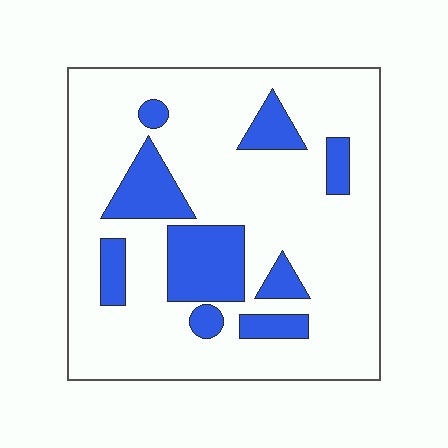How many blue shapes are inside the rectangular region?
9.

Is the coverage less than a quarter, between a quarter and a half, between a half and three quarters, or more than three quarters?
Less than a quarter.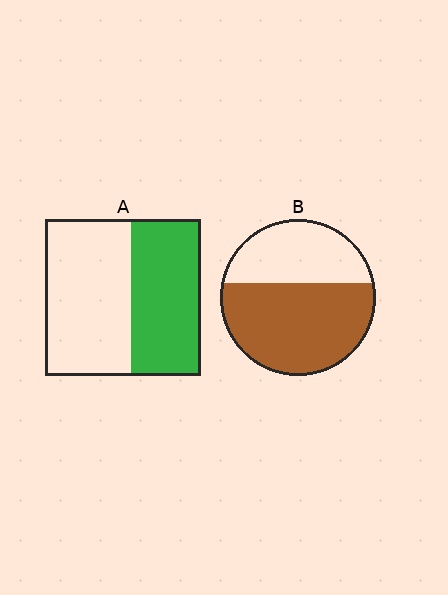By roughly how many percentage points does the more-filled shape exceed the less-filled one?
By roughly 15 percentage points (B over A).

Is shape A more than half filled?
No.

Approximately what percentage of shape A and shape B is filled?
A is approximately 45% and B is approximately 60%.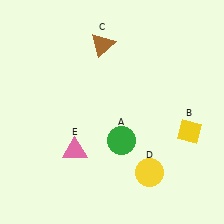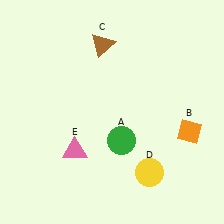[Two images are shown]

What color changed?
The diamond (B) changed from yellow in Image 1 to orange in Image 2.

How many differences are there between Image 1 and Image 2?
There is 1 difference between the two images.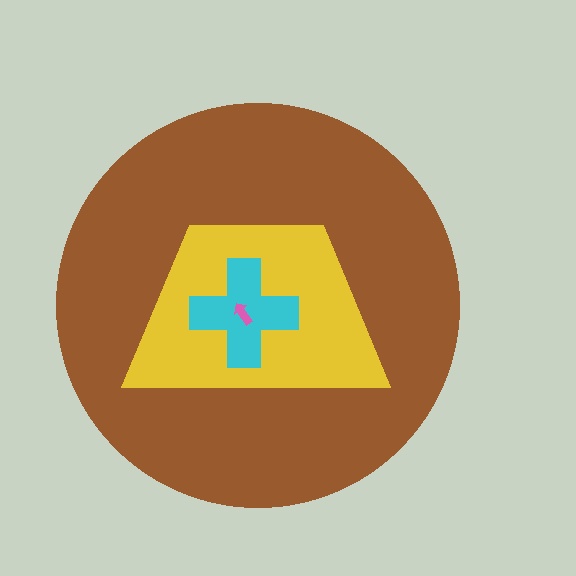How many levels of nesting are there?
4.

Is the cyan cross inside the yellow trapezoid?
Yes.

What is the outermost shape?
The brown circle.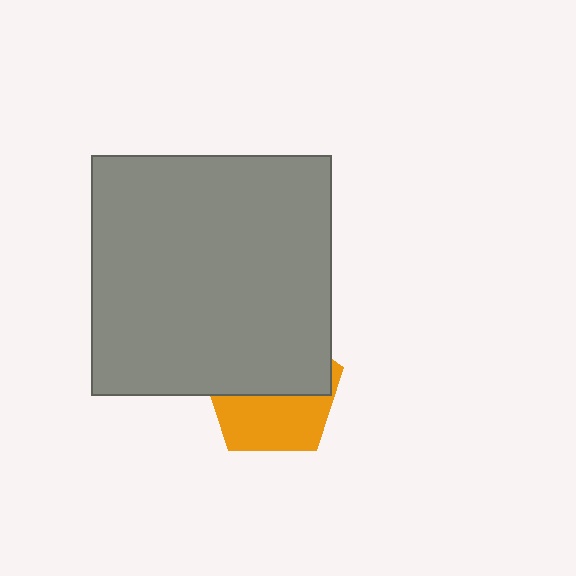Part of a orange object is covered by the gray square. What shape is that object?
It is a pentagon.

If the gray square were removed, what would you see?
You would see the complete orange pentagon.